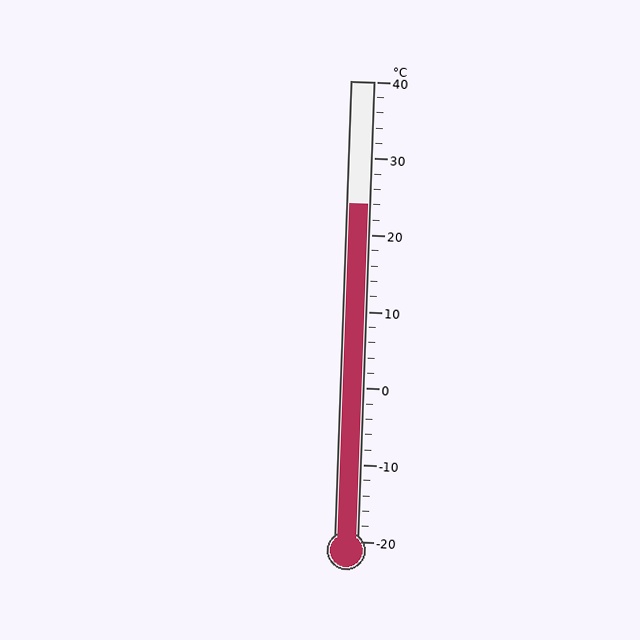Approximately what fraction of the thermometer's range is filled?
The thermometer is filled to approximately 75% of its range.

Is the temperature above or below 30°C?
The temperature is below 30°C.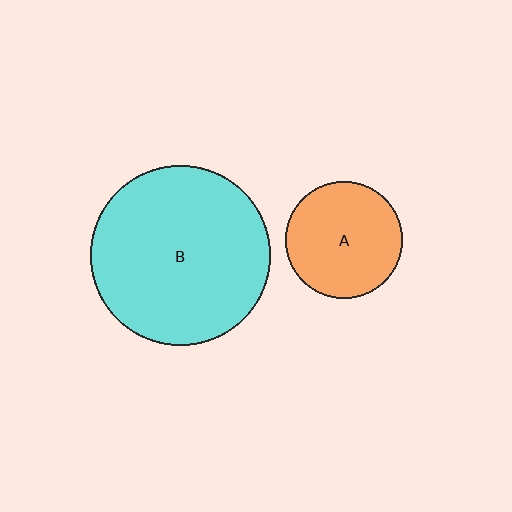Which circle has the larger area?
Circle B (cyan).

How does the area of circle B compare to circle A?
Approximately 2.4 times.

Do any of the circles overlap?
No, none of the circles overlap.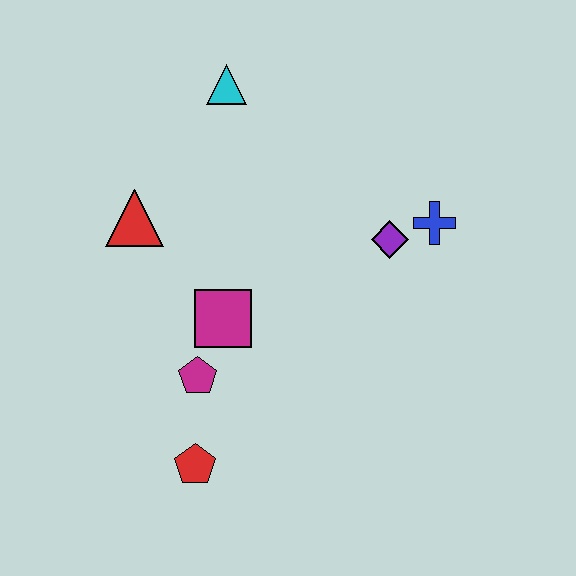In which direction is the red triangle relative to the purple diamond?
The red triangle is to the left of the purple diamond.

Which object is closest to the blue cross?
The purple diamond is closest to the blue cross.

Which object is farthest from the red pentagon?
The cyan triangle is farthest from the red pentagon.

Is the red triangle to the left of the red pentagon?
Yes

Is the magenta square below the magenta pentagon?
No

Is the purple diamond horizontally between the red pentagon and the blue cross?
Yes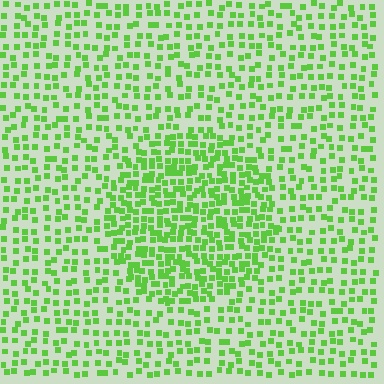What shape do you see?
I see a circle.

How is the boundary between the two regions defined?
The boundary is defined by a change in element density (approximately 1.9x ratio). All elements are the same color, size, and shape.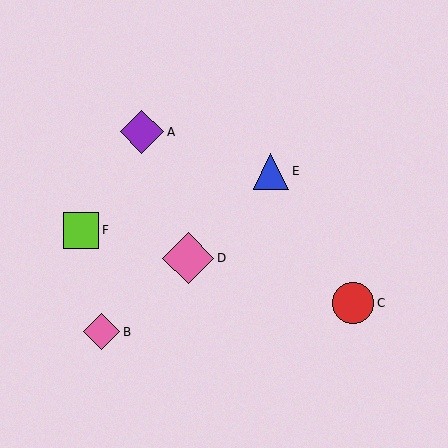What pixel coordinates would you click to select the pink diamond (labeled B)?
Click at (102, 332) to select the pink diamond B.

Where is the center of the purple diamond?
The center of the purple diamond is at (142, 132).